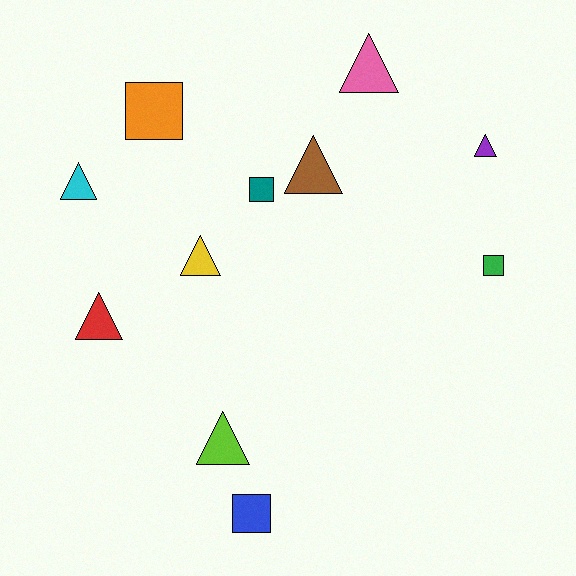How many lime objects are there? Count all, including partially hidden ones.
There is 1 lime object.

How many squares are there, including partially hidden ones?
There are 4 squares.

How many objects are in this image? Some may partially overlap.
There are 11 objects.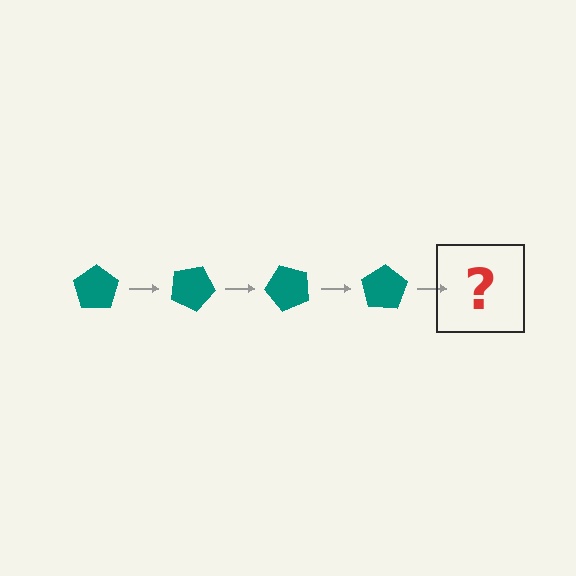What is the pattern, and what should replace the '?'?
The pattern is that the pentagon rotates 25 degrees each step. The '?' should be a teal pentagon rotated 100 degrees.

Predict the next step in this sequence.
The next step is a teal pentagon rotated 100 degrees.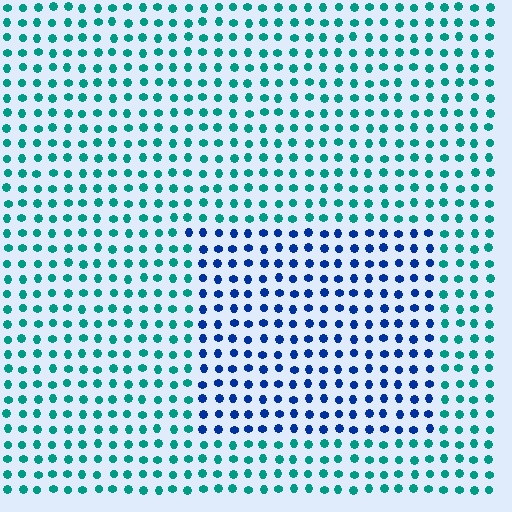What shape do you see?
I see a rectangle.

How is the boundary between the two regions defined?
The boundary is defined purely by a slight shift in hue (about 50 degrees). Spacing, size, and orientation are identical on both sides.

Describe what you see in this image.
The image is filled with small teal elements in a uniform arrangement. A rectangle-shaped region is visible where the elements are tinted to a slightly different hue, forming a subtle color boundary.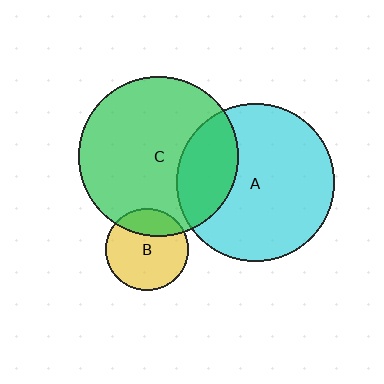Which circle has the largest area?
Circle C (green).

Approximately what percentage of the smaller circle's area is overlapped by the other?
Approximately 25%.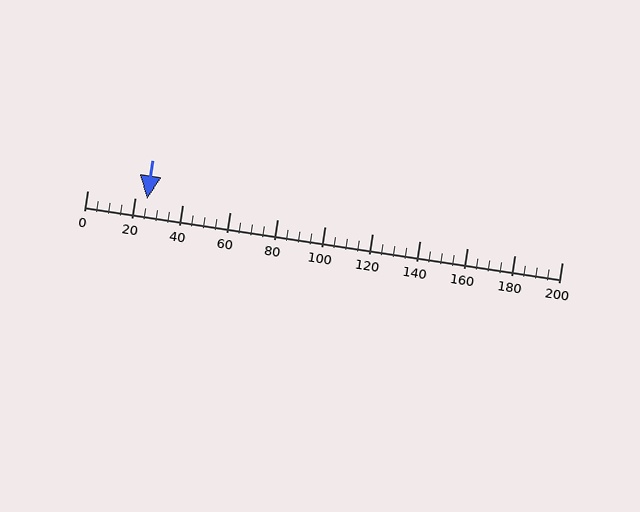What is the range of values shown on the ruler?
The ruler shows values from 0 to 200.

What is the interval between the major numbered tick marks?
The major tick marks are spaced 20 units apart.